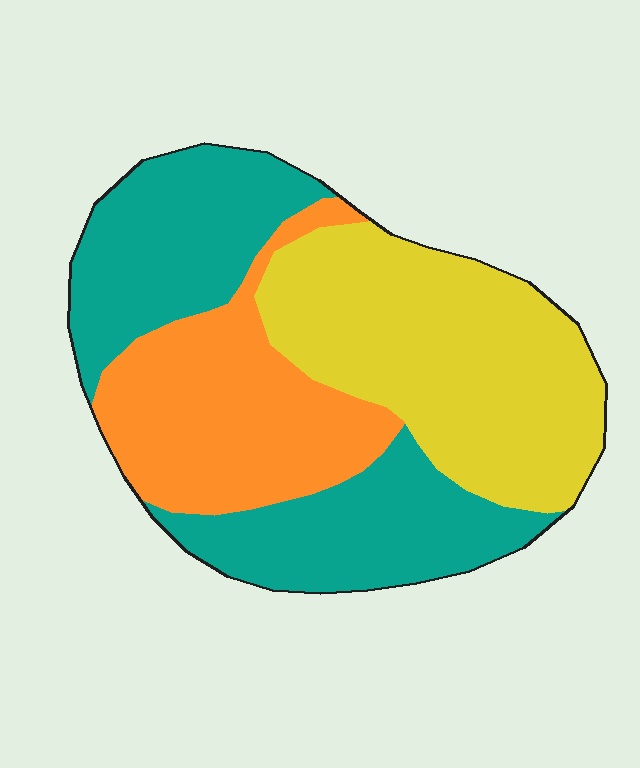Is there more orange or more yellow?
Yellow.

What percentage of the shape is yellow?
Yellow covers 36% of the shape.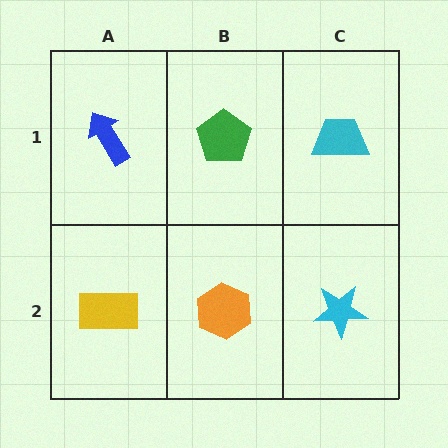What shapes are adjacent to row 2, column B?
A green pentagon (row 1, column B), a yellow rectangle (row 2, column A), a cyan star (row 2, column C).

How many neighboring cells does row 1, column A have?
2.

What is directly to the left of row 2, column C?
An orange hexagon.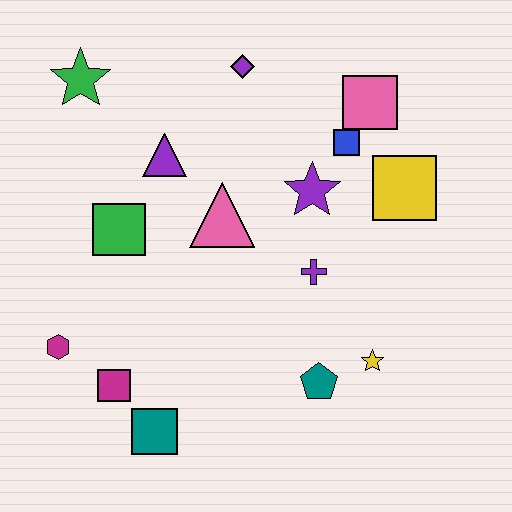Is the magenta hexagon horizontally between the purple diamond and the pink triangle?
No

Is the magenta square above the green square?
No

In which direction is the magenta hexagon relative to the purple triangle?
The magenta hexagon is below the purple triangle.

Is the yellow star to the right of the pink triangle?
Yes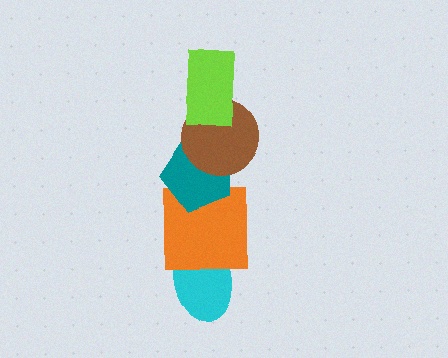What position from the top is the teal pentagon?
The teal pentagon is 3rd from the top.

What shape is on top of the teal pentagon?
The brown circle is on top of the teal pentagon.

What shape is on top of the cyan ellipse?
The orange square is on top of the cyan ellipse.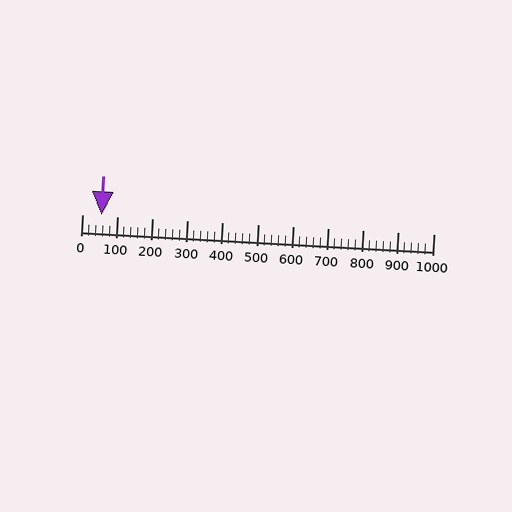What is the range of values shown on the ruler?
The ruler shows values from 0 to 1000.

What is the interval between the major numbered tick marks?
The major tick marks are spaced 100 units apart.